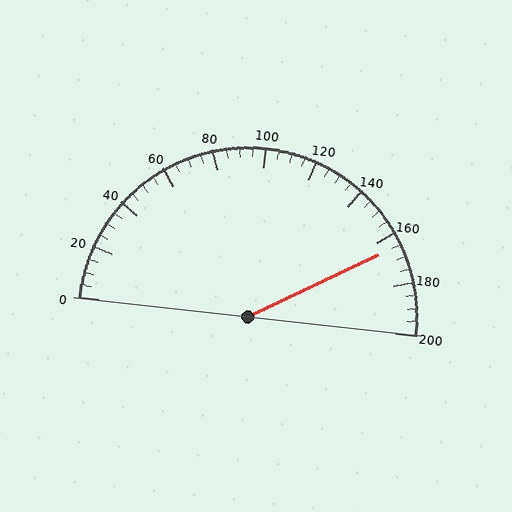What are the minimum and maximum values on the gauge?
The gauge ranges from 0 to 200.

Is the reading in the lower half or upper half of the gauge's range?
The reading is in the upper half of the range (0 to 200).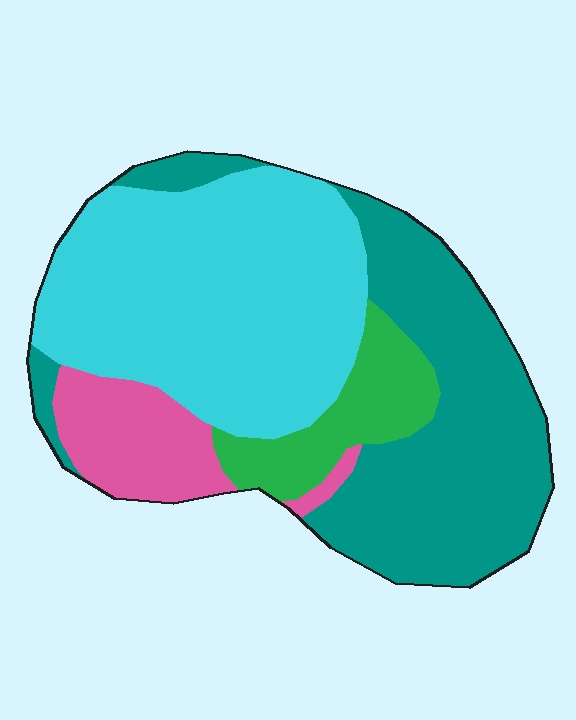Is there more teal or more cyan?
Cyan.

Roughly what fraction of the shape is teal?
Teal takes up between a quarter and a half of the shape.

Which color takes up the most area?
Cyan, at roughly 40%.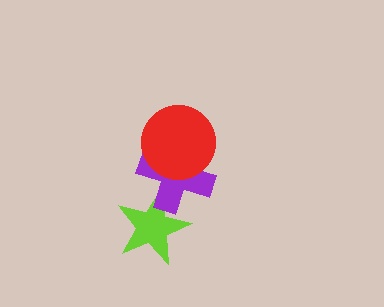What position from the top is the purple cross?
The purple cross is 2nd from the top.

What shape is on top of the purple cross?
The red circle is on top of the purple cross.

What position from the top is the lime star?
The lime star is 3rd from the top.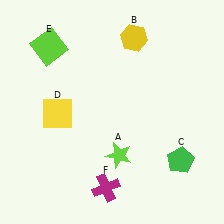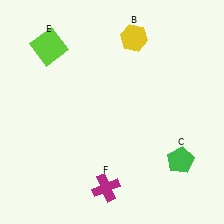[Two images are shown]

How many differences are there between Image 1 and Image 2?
There are 2 differences between the two images.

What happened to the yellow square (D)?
The yellow square (D) was removed in Image 2. It was in the bottom-left area of Image 1.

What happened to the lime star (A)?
The lime star (A) was removed in Image 2. It was in the bottom-right area of Image 1.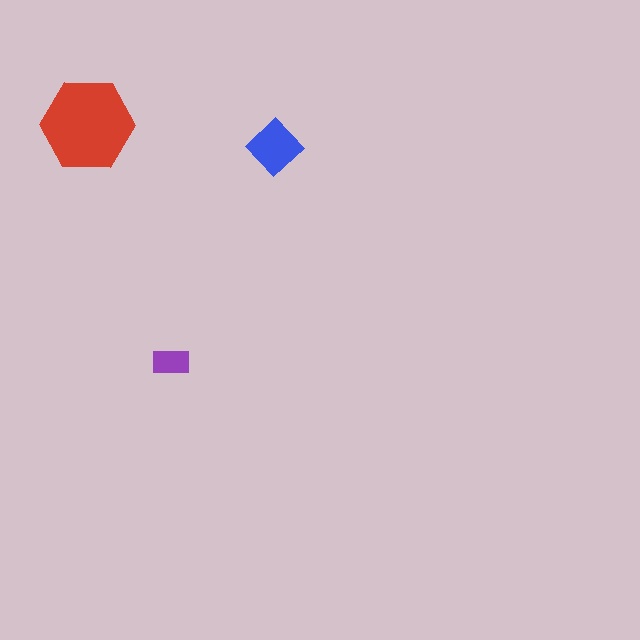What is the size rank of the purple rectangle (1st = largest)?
3rd.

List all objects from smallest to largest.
The purple rectangle, the blue diamond, the red hexagon.